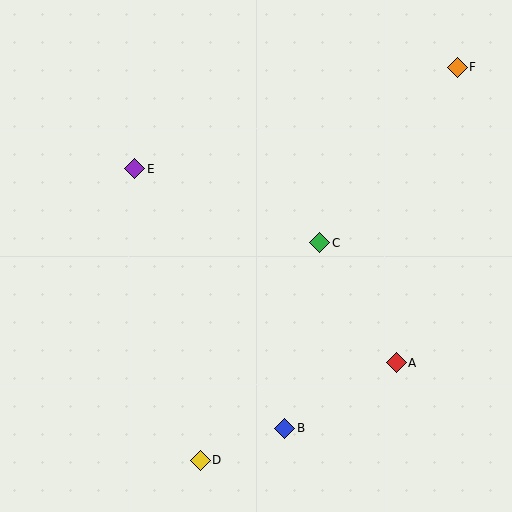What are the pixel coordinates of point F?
Point F is at (457, 67).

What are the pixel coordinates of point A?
Point A is at (396, 363).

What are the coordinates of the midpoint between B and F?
The midpoint between B and F is at (371, 248).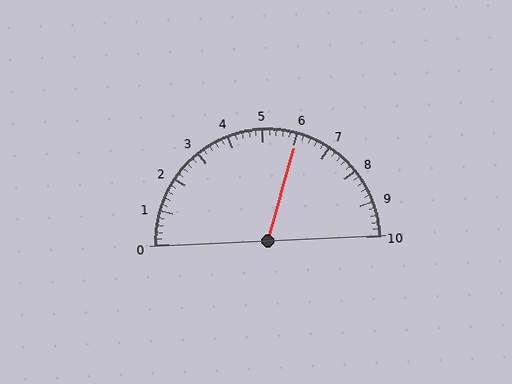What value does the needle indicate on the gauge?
The needle indicates approximately 6.0.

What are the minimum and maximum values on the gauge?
The gauge ranges from 0 to 10.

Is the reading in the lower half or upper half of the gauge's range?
The reading is in the upper half of the range (0 to 10).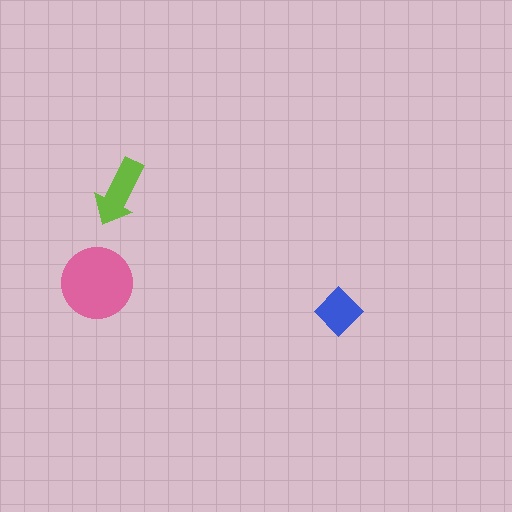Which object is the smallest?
The blue diamond.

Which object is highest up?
The lime arrow is topmost.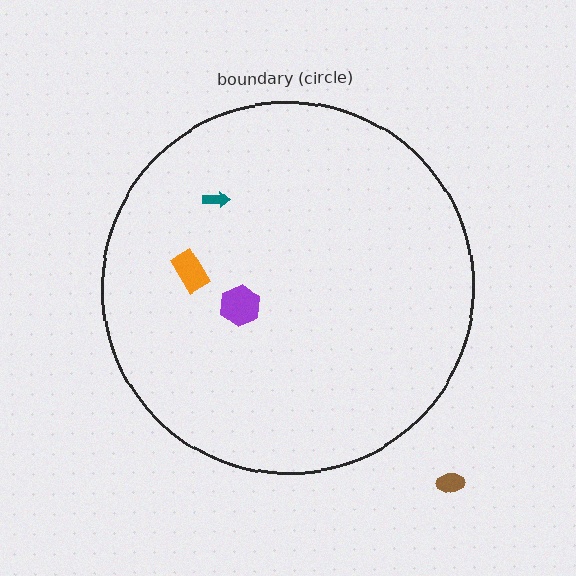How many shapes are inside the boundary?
3 inside, 1 outside.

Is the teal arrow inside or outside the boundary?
Inside.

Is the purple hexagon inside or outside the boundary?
Inside.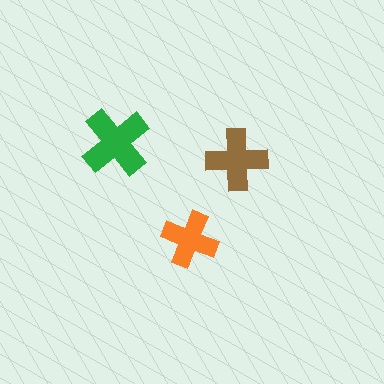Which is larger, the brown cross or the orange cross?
The brown one.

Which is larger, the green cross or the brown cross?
The green one.